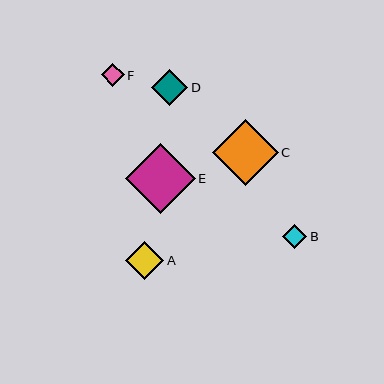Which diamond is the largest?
Diamond E is the largest with a size of approximately 70 pixels.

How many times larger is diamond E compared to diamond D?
Diamond E is approximately 1.9 times the size of diamond D.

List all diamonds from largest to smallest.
From largest to smallest: E, C, A, D, B, F.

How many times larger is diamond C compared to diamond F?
Diamond C is approximately 2.8 times the size of diamond F.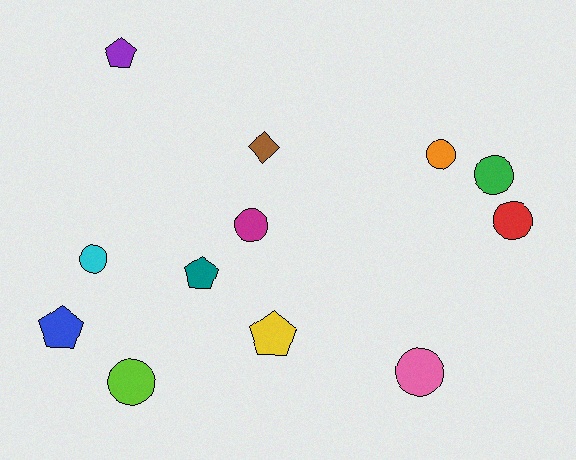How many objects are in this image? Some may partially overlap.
There are 12 objects.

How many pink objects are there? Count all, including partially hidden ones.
There is 1 pink object.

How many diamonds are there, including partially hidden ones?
There is 1 diamond.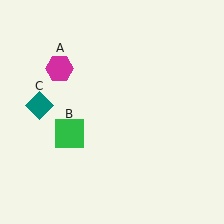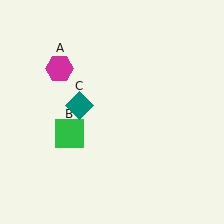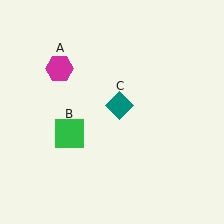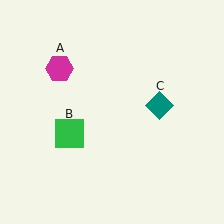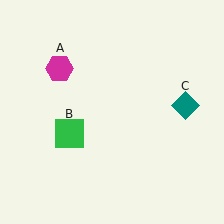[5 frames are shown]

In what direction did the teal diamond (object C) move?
The teal diamond (object C) moved right.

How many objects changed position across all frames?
1 object changed position: teal diamond (object C).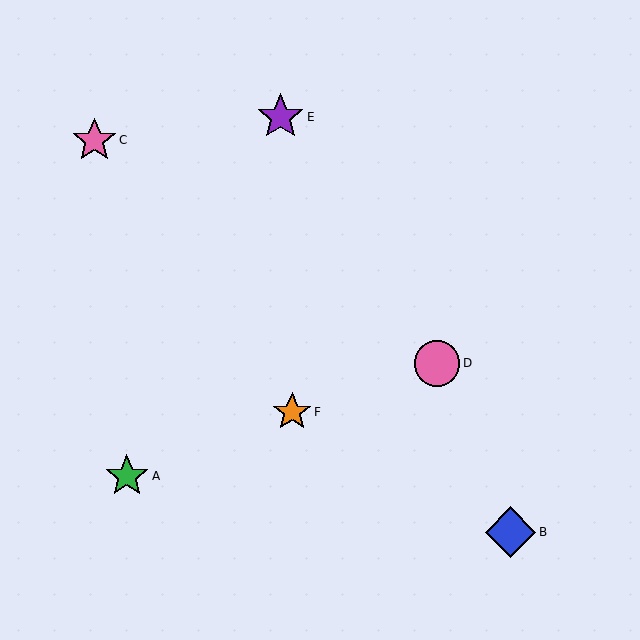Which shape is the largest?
The blue diamond (labeled B) is the largest.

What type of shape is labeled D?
Shape D is a pink circle.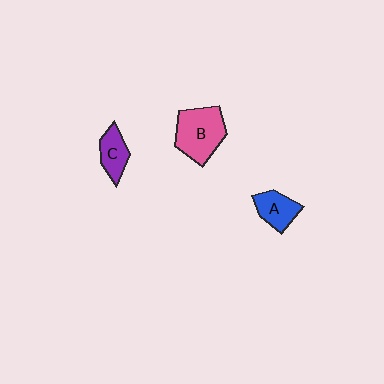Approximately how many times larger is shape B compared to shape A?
Approximately 1.7 times.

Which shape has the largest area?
Shape B (pink).